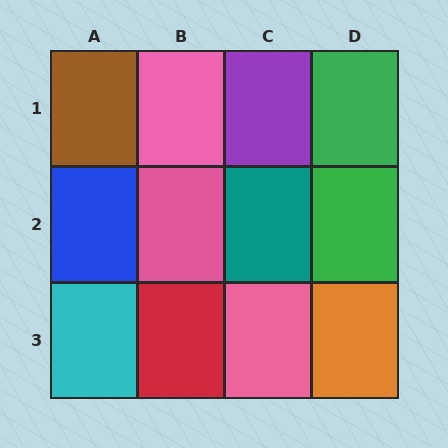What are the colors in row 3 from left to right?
Cyan, red, pink, orange.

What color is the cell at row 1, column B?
Pink.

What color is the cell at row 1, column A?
Brown.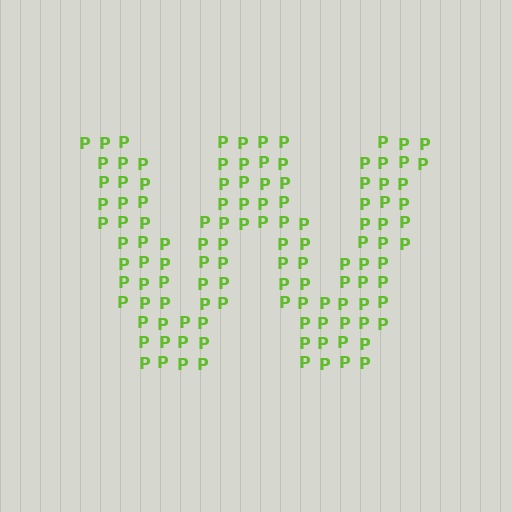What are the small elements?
The small elements are letter P's.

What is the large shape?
The large shape is the letter W.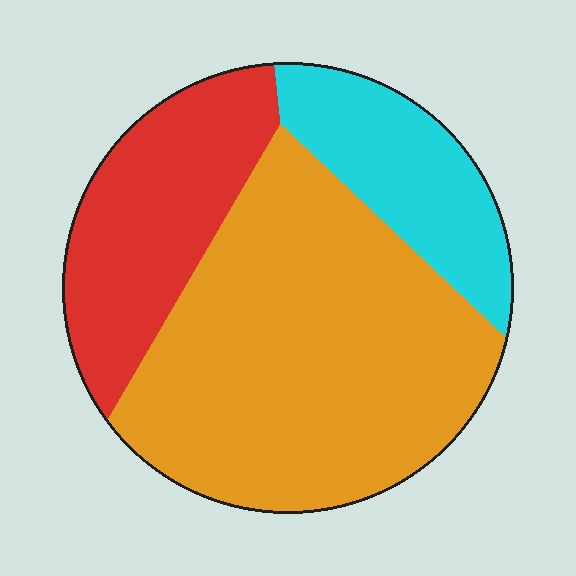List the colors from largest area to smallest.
From largest to smallest: orange, red, cyan.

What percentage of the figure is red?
Red takes up between a sixth and a third of the figure.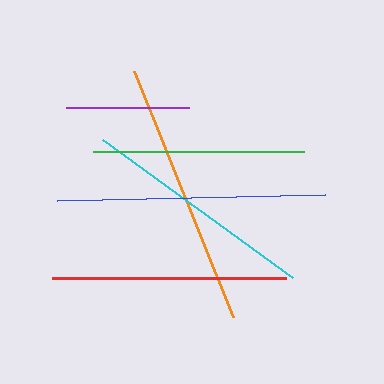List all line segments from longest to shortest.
From longest to shortest: blue, orange, cyan, red, green, purple.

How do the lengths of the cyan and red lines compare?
The cyan and red lines are approximately the same length.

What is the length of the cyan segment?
The cyan segment is approximately 235 pixels long.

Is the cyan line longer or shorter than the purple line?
The cyan line is longer than the purple line.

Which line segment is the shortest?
The purple line is the shortest at approximately 123 pixels.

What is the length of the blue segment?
The blue segment is approximately 268 pixels long.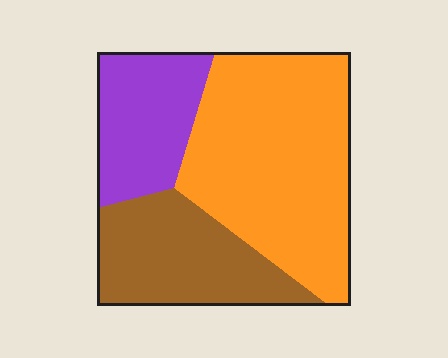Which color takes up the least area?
Purple, at roughly 20%.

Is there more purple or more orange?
Orange.